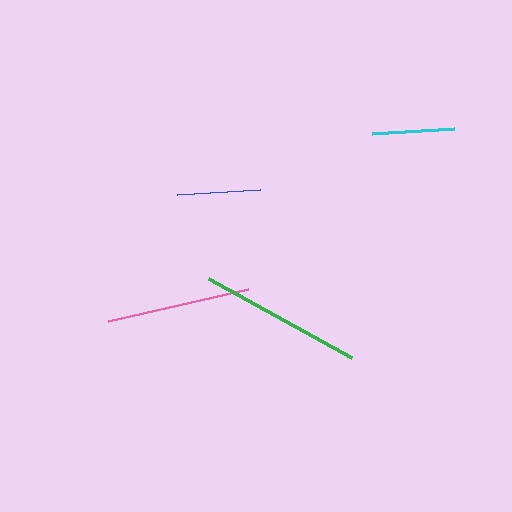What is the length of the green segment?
The green segment is approximately 163 pixels long.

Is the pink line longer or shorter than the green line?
The green line is longer than the pink line.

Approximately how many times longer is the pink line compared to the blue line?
The pink line is approximately 1.7 times the length of the blue line.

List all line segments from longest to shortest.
From longest to shortest: green, pink, blue, cyan.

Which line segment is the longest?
The green line is the longest at approximately 163 pixels.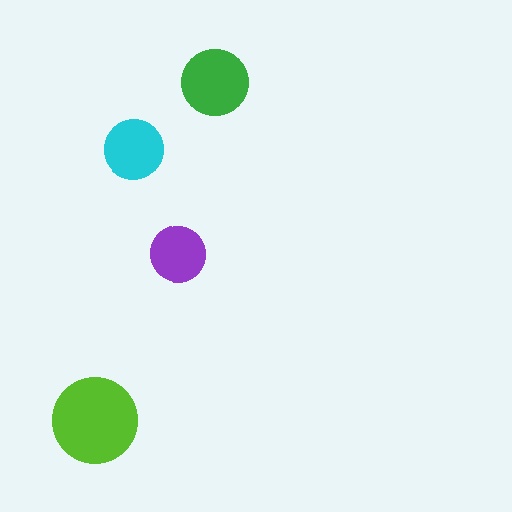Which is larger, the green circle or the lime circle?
The lime one.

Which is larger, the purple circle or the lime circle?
The lime one.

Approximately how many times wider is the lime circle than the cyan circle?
About 1.5 times wider.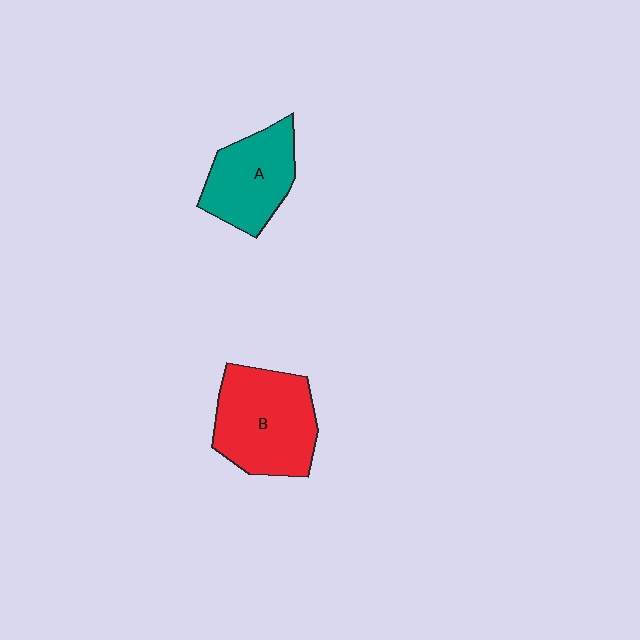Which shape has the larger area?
Shape B (red).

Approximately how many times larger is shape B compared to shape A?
Approximately 1.3 times.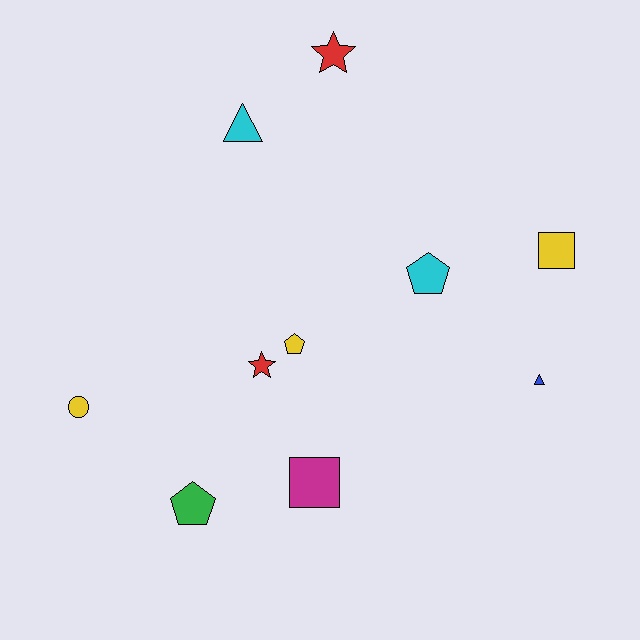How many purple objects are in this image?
There are no purple objects.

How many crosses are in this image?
There are no crosses.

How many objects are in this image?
There are 10 objects.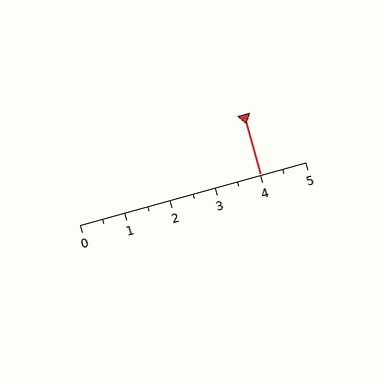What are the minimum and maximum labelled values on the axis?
The axis runs from 0 to 5.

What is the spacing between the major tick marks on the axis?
The major ticks are spaced 1 apart.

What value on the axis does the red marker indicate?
The marker indicates approximately 4.